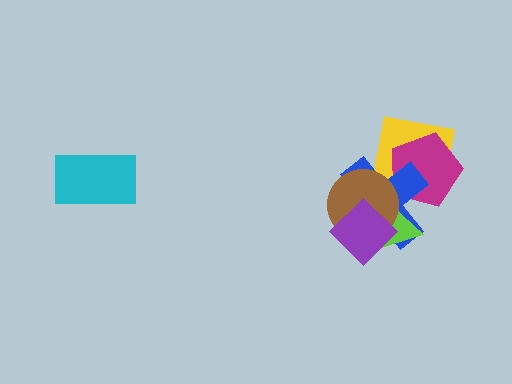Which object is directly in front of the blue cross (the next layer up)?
The lime triangle is directly in front of the blue cross.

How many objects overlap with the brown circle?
3 objects overlap with the brown circle.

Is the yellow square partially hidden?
Yes, it is partially covered by another shape.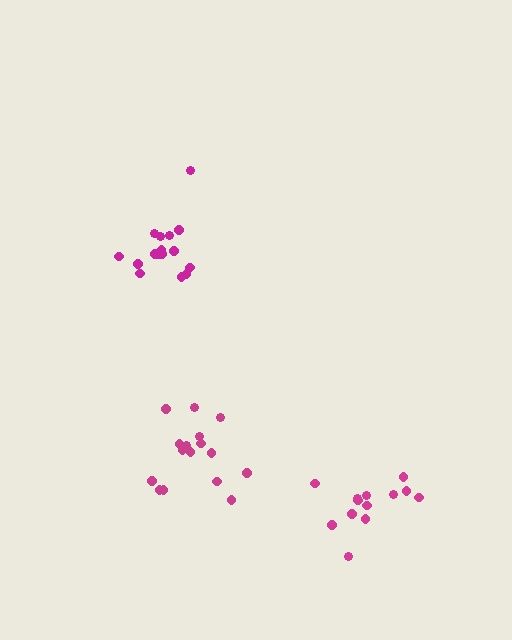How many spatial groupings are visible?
There are 3 spatial groupings.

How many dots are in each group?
Group 1: 16 dots, Group 2: 17 dots, Group 3: 13 dots (46 total).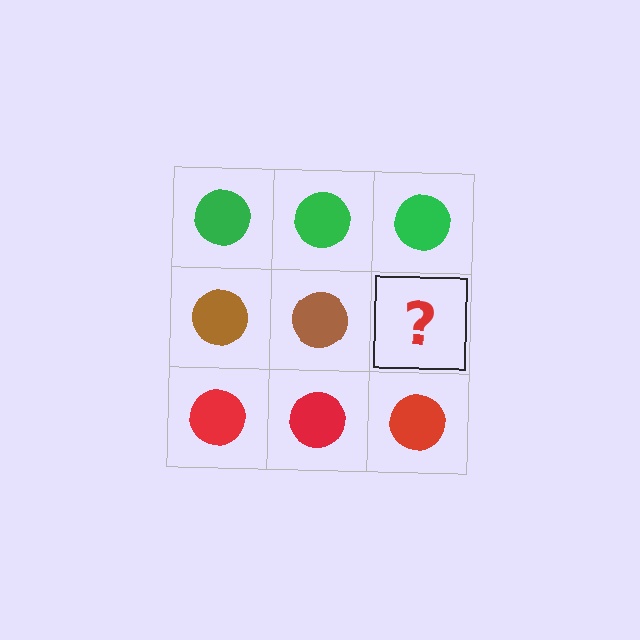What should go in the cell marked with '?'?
The missing cell should contain a brown circle.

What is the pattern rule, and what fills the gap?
The rule is that each row has a consistent color. The gap should be filled with a brown circle.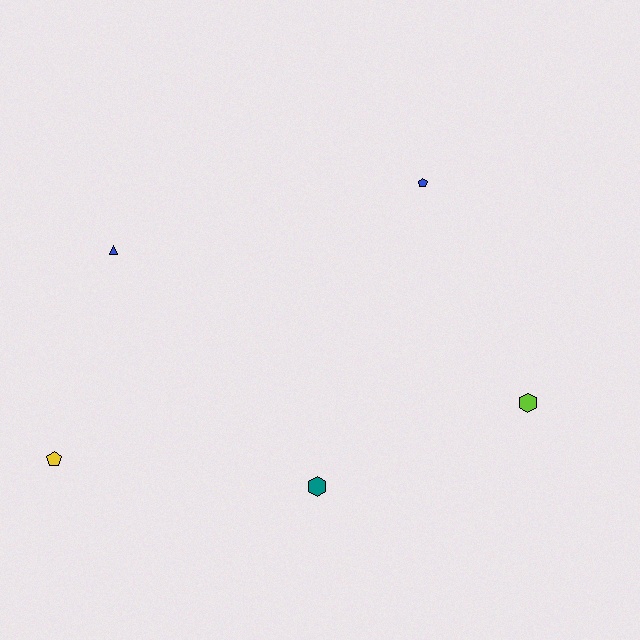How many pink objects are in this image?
There are no pink objects.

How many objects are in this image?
There are 5 objects.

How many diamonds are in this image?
There are no diamonds.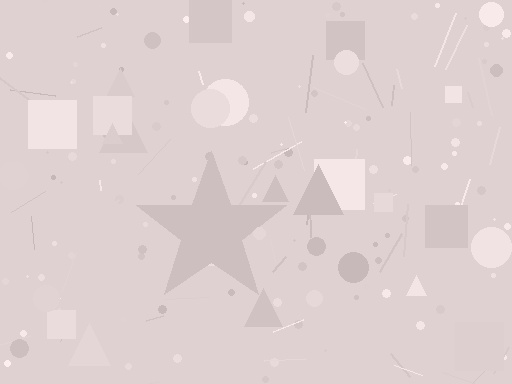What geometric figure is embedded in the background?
A star is embedded in the background.